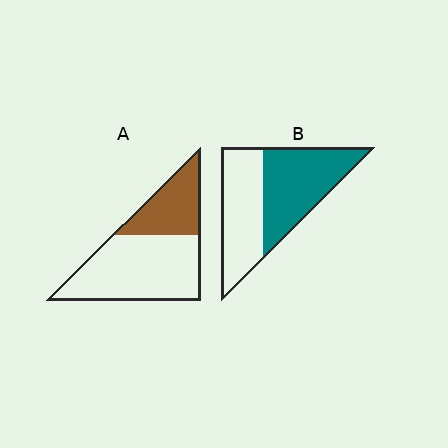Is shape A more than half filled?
No.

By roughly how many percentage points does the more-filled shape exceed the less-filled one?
By roughly 20 percentage points (B over A).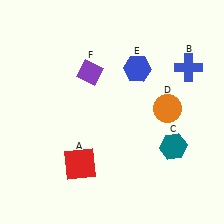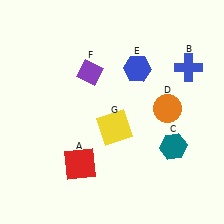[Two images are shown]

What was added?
A yellow square (G) was added in Image 2.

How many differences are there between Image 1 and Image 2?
There is 1 difference between the two images.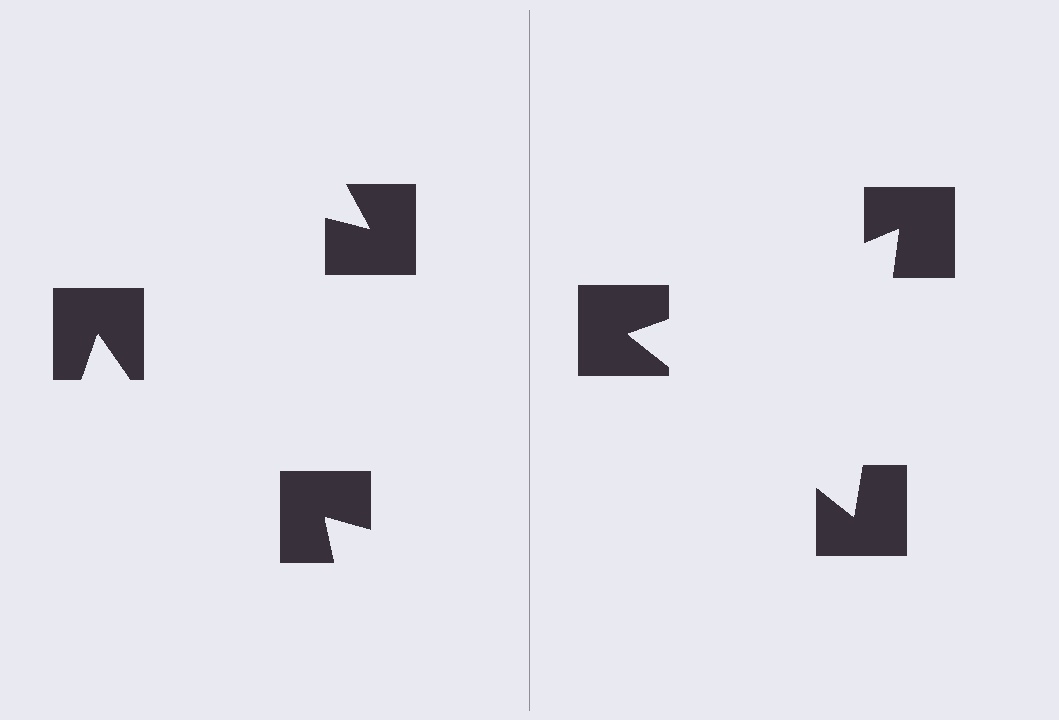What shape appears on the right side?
An illusory triangle.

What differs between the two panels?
The notched squares are positioned identically on both sides; only the wedge orientations differ. On the right they align to a triangle; on the left they are misaligned.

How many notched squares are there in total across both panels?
6 — 3 on each side.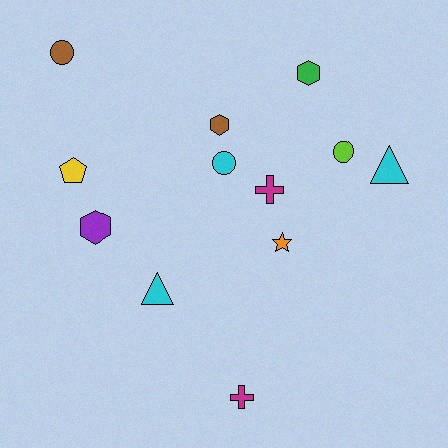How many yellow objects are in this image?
There is 1 yellow object.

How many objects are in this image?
There are 12 objects.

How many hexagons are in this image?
There are 3 hexagons.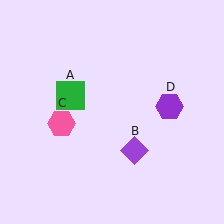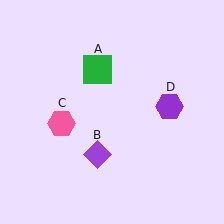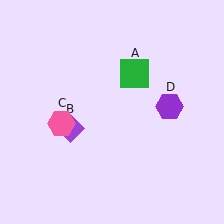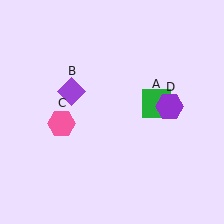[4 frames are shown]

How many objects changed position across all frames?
2 objects changed position: green square (object A), purple diamond (object B).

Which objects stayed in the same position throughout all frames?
Pink hexagon (object C) and purple hexagon (object D) remained stationary.